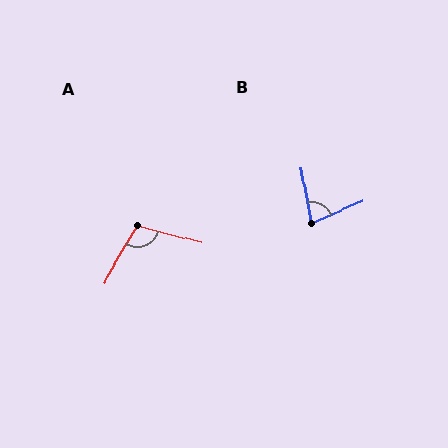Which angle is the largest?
A, at approximately 106 degrees.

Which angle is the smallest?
B, at approximately 77 degrees.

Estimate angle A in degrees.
Approximately 106 degrees.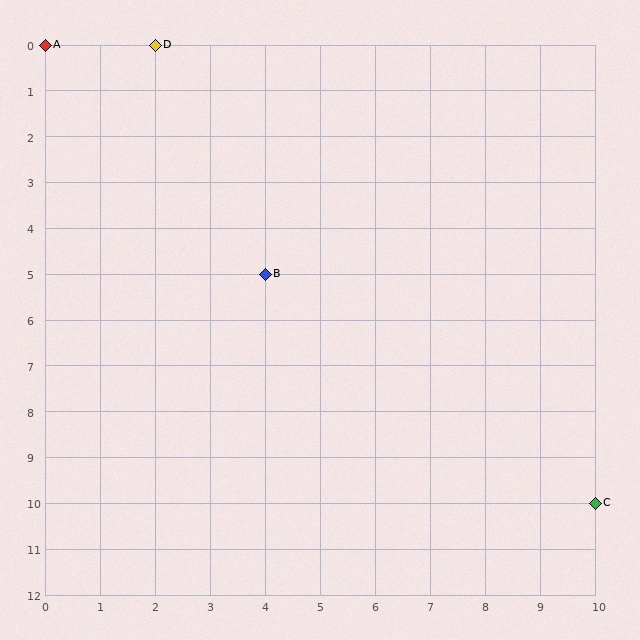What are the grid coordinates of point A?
Point A is at grid coordinates (0, 0).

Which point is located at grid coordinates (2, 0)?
Point D is at (2, 0).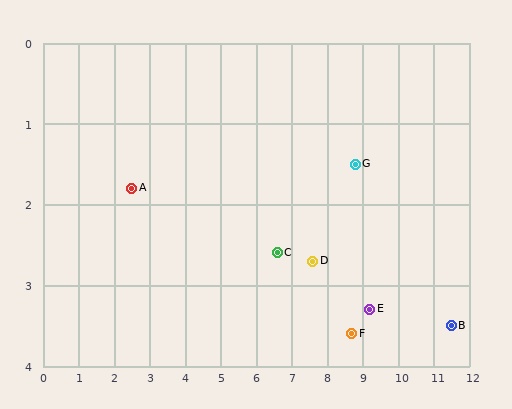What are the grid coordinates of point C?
Point C is at approximately (6.6, 2.6).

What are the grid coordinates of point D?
Point D is at approximately (7.6, 2.7).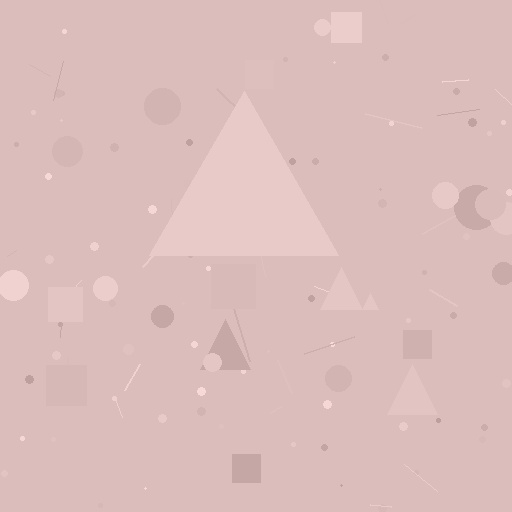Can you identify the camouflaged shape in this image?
The camouflaged shape is a triangle.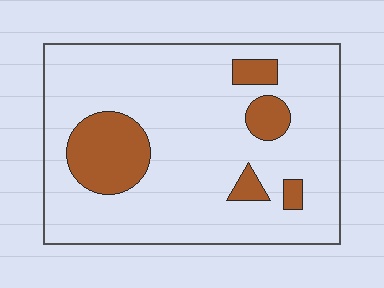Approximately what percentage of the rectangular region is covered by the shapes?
Approximately 15%.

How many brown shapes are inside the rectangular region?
5.